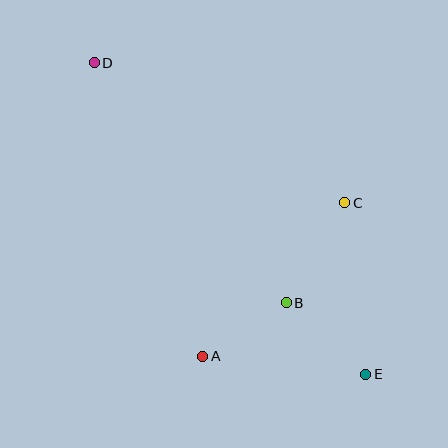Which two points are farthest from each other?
Points D and E are farthest from each other.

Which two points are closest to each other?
Points A and B are closest to each other.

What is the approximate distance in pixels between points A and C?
The distance between A and C is approximately 209 pixels.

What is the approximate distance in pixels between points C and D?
The distance between C and D is approximately 287 pixels.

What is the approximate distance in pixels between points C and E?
The distance between C and E is approximately 173 pixels.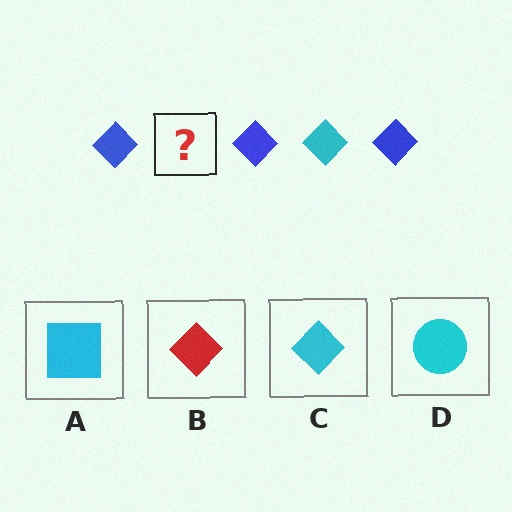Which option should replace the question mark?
Option C.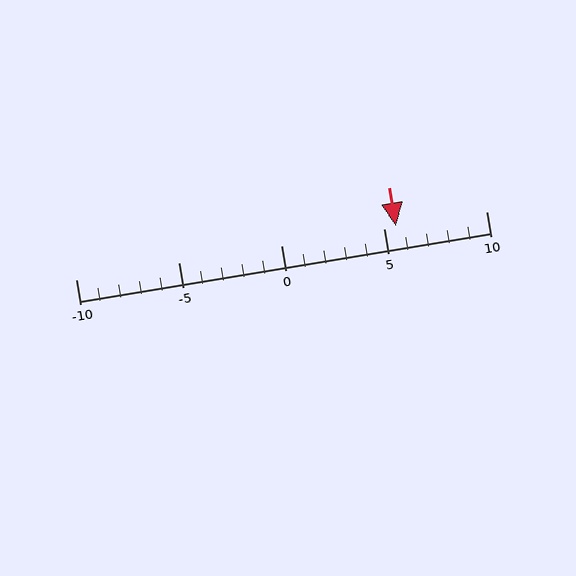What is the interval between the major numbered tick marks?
The major tick marks are spaced 5 units apart.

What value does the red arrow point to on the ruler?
The red arrow points to approximately 6.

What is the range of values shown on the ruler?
The ruler shows values from -10 to 10.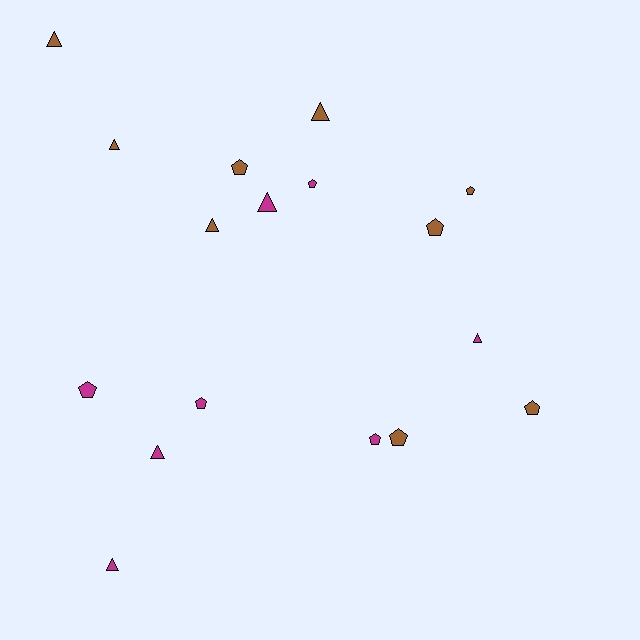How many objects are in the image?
There are 17 objects.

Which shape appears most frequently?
Pentagon, with 9 objects.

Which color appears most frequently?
Brown, with 9 objects.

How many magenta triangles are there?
There are 4 magenta triangles.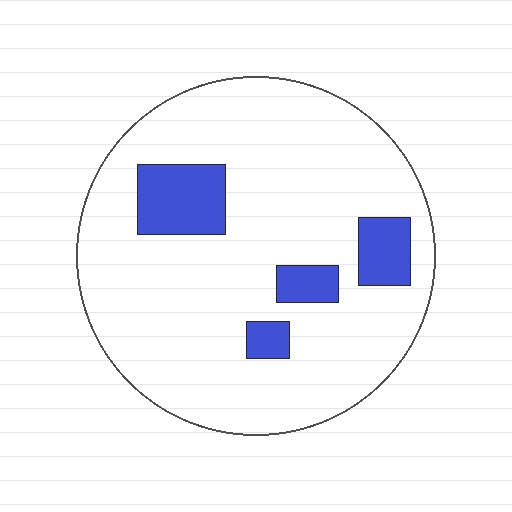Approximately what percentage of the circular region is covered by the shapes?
Approximately 15%.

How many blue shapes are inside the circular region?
4.